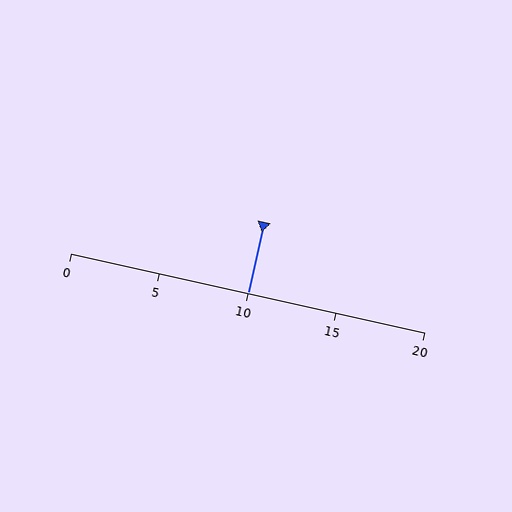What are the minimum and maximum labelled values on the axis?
The axis runs from 0 to 20.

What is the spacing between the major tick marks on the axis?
The major ticks are spaced 5 apart.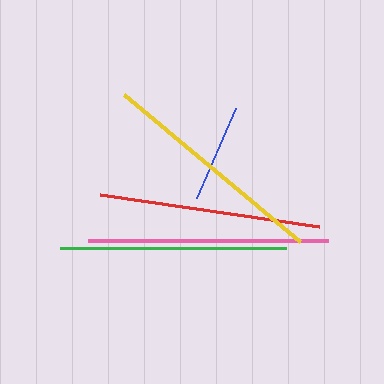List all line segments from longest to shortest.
From longest to shortest: pink, yellow, green, red, blue.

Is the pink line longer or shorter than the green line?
The pink line is longer than the green line.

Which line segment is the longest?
The pink line is the longest at approximately 240 pixels.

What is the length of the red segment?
The red segment is approximately 221 pixels long.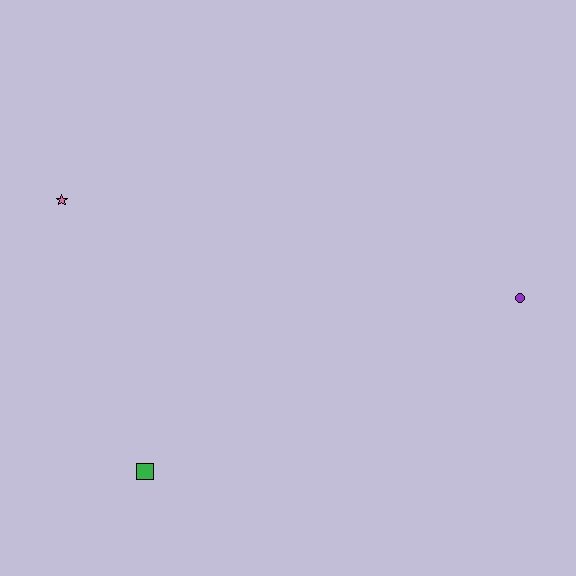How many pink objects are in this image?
There is 1 pink object.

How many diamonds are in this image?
There are no diamonds.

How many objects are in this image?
There are 3 objects.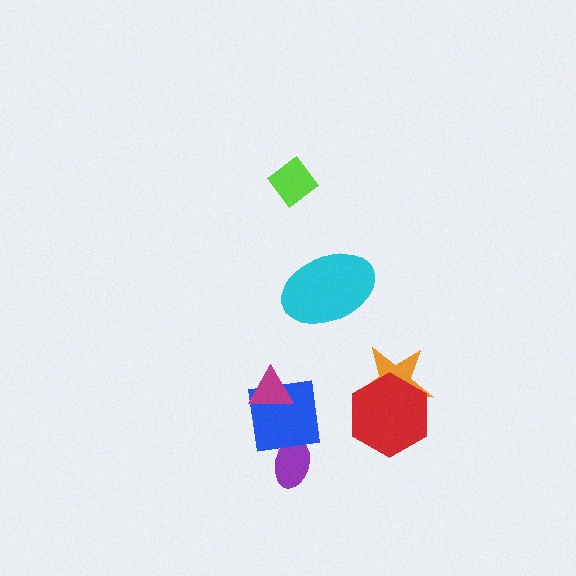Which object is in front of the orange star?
The red hexagon is in front of the orange star.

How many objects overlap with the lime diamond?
0 objects overlap with the lime diamond.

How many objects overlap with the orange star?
1 object overlaps with the orange star.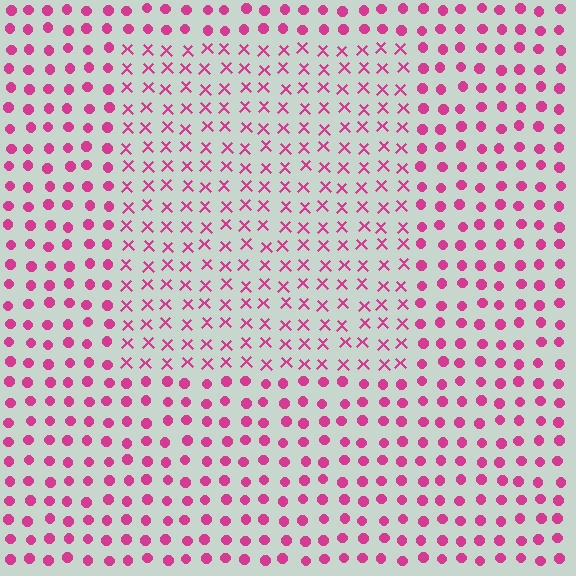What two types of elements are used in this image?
The image uses X marks inside the rectangle region and circles outside it.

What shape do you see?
I see a rectangle.